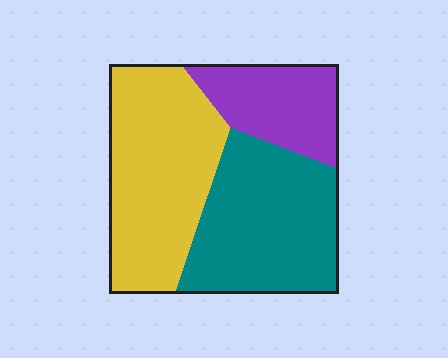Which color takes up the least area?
Purple, at roughly 20%.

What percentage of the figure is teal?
Teal takes up about three eighths (3/8) of the figure.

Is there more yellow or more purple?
Yellow.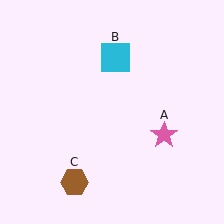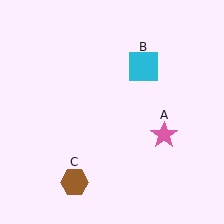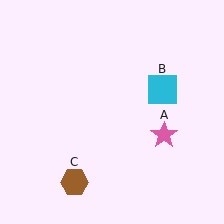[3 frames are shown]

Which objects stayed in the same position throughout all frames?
Pink star (object A) and brown hexagon (object C) remained stationary.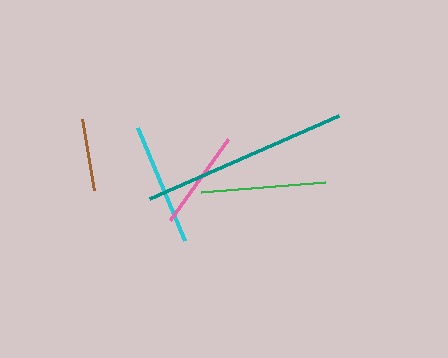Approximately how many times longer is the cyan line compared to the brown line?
The cyan line is approximately 1.7 times the length of the brown line.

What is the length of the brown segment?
The brown segment is approximately 72 pixels long.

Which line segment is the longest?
The teal line is the longest at approximately 206 pixels.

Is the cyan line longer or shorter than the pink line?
The cyan line is longer than the pink line.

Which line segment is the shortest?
The brown line is the shortest at approximately 72 pixels.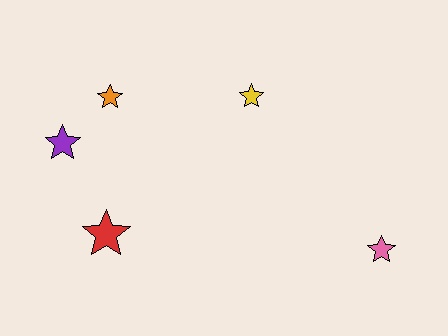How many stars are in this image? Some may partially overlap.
There are 5 stars.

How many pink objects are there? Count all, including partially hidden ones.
There is 1 pink object.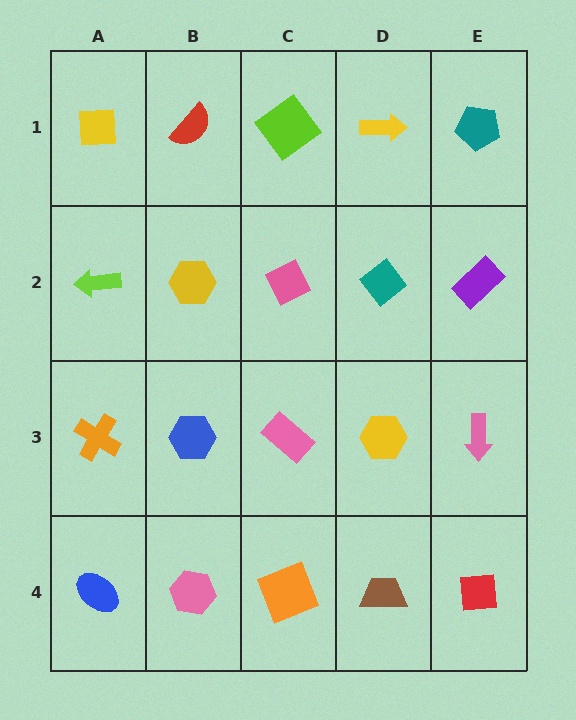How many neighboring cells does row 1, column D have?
3.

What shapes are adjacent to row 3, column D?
A teal diamond (row 2, column D), a brown trapezoid (row 4, column D), a pink rectangle (row 3, column C), a pink arrow (row 3, column E).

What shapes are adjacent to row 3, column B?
A yellow hexagon (row 2, column B), a pink hexagon (row 4, column B), an orange cross (row 3, column A), a pink rectangle (row 3, column C).